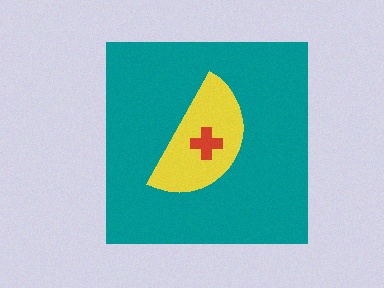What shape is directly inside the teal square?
The yellow semicircle.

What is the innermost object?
The red cross.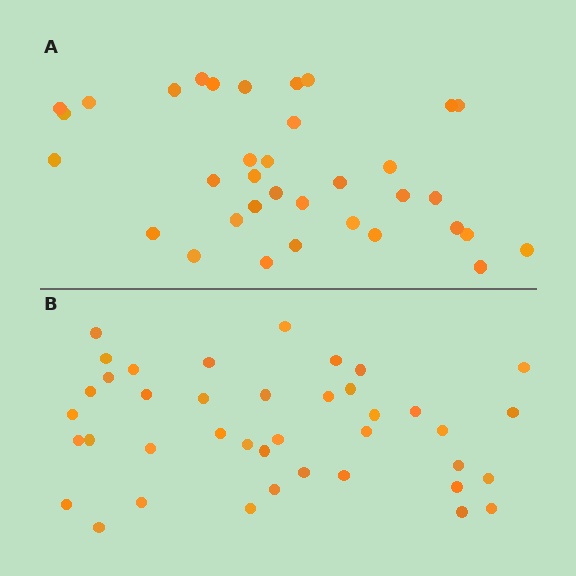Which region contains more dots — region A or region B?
Region B (the bottom region) has more dots.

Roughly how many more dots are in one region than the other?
Region B has about 5 more dots than region A.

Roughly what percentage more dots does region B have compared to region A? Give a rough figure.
About 15% more.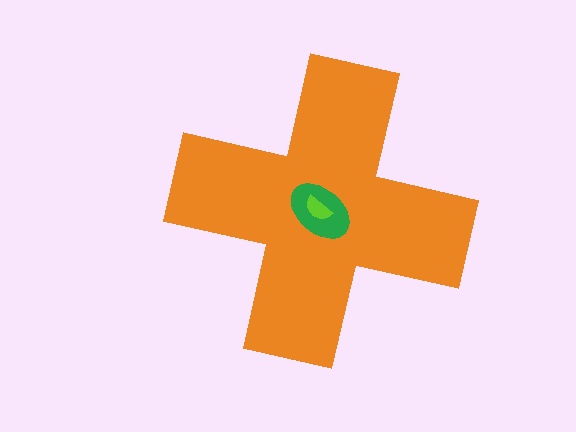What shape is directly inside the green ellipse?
The lime semicircle.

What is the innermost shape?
The lime semicircle.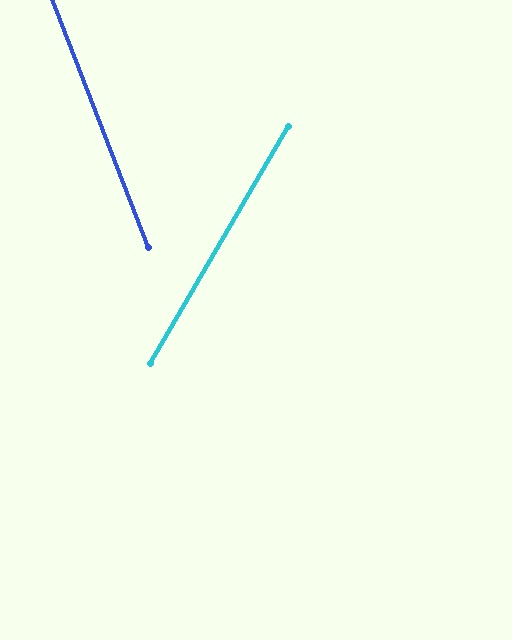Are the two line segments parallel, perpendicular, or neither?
Neither parallel nor perpendicular — they differ by about 51°.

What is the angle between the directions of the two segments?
Approximately 51 degrees.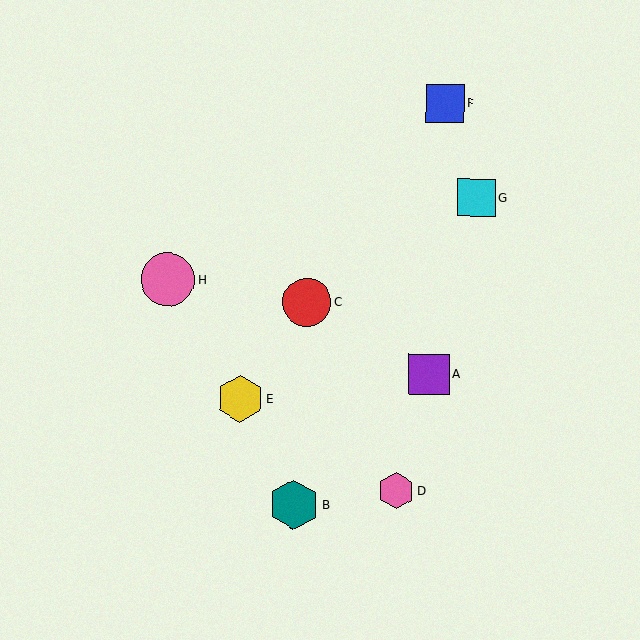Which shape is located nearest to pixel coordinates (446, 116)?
The blue square (labeled F) at (445, 103) is nearest to that location.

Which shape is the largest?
The pink circle (labeled H) is the largest.